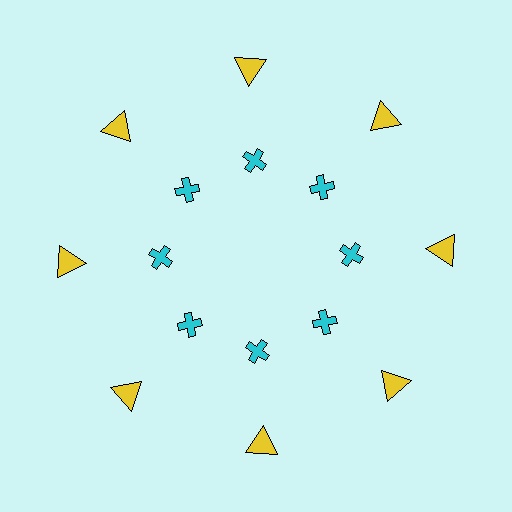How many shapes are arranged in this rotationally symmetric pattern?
There are 16 shapes, arranged in 8 groups of 2.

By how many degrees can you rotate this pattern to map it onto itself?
The pattern maps onto itself every 45 degrees of rotation.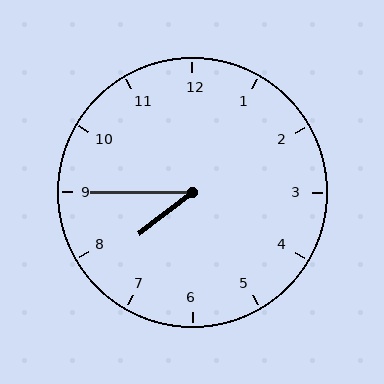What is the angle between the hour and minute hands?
Approximately 38 degrees.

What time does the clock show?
7:45.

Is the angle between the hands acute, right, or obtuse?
It is acute.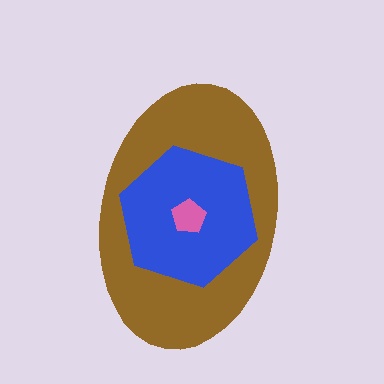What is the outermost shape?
The brown ellipse.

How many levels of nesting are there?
3.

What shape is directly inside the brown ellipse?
The blue hexagon.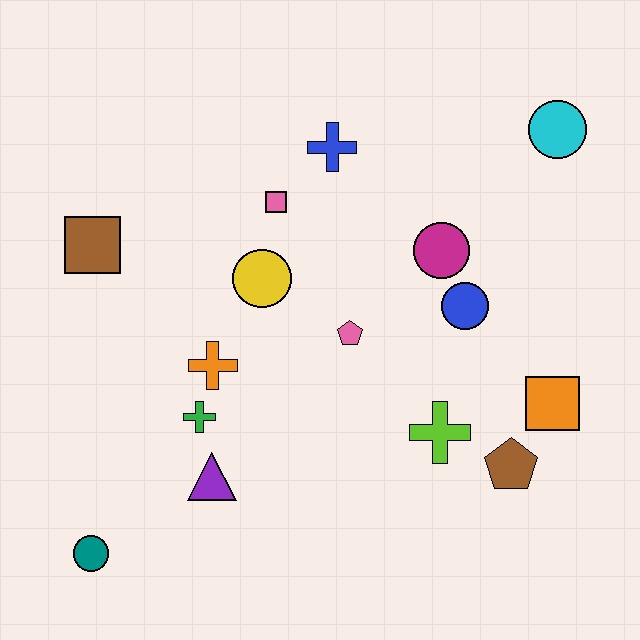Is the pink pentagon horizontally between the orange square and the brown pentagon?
No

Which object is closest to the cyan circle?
The magenta circle is closest to the cyan circle.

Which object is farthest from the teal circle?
The cyan circle is farthest from the teal circle.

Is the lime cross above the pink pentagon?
No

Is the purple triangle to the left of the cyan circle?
Yes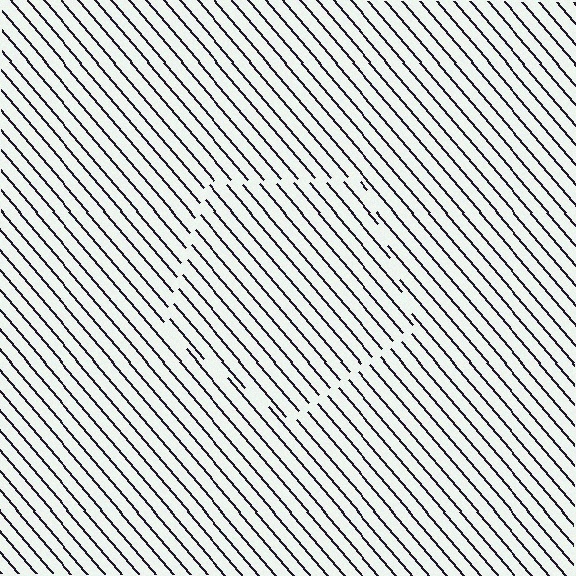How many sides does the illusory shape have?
5 sides — the line-ends trace a pentagon.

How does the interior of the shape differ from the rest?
The interior of the shape contains the same grating, shifted by half a period — the contour is defined by the phase discontinuity where line-ends from the inner and outer gratings abut.